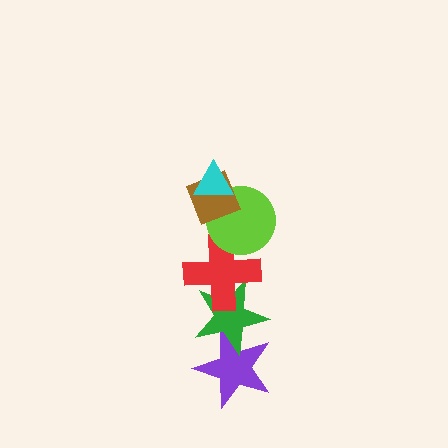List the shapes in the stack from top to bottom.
From top to bottom: the cyan triangle, the brown diamond, the lime circle, the red cross, the green star, the purple star.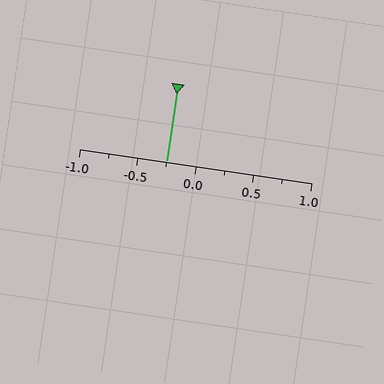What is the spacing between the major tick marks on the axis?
The major ticks are spaced 0.5 apart.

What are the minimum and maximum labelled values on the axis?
The axis runs from -1.0 to 1.0.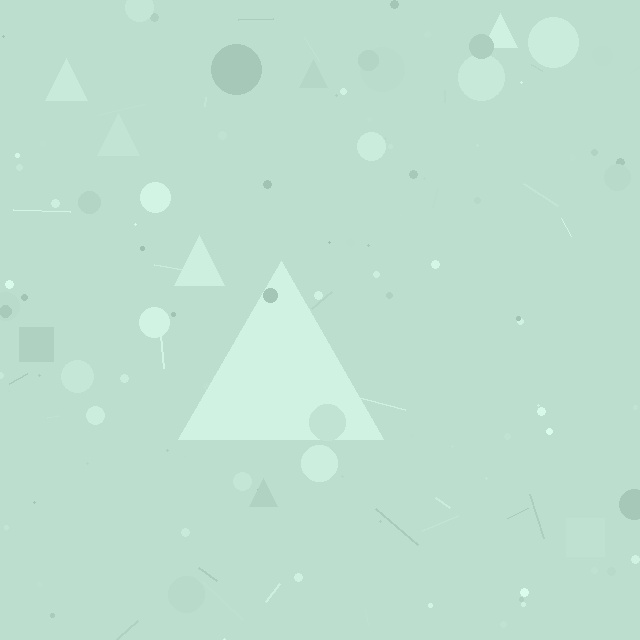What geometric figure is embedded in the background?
A triangle is embedded in the background.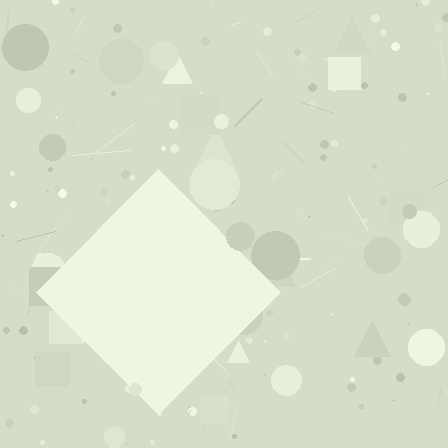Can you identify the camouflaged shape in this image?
The camouflaged shape is a diamond.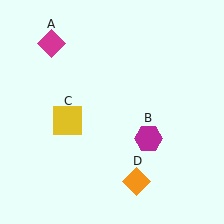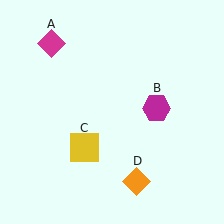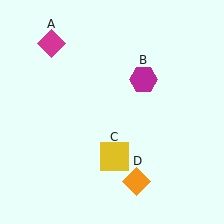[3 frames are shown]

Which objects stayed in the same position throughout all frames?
Magenta diamond (object A) and orange diamond (object D) remained stationary.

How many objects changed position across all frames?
2 objects changed position: magenta hexagon (object B), yellow square (object C).